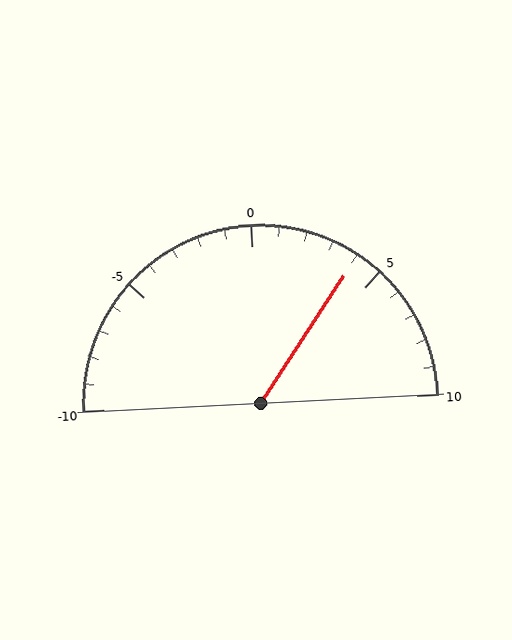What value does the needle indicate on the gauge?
The needle indicates approximately 4.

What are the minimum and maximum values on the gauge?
The gauge ranges from -10 to 10.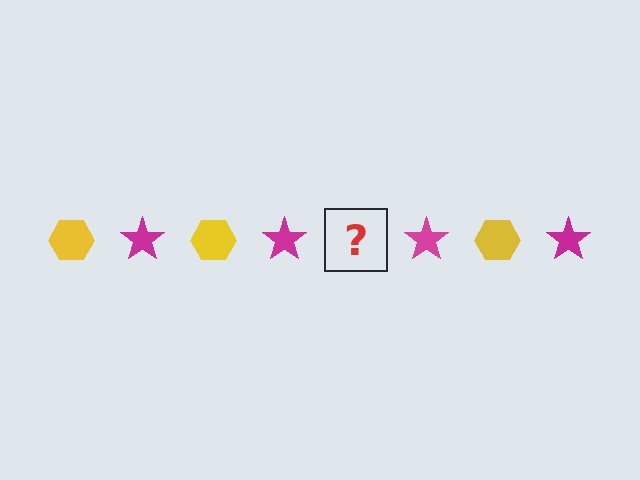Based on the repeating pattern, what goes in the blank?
The blank should be a yellow hexagon.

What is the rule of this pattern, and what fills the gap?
The rule is that the pattern alternates between yellow hexagon and magenta star. The gap should be filled with a yellow hexagon.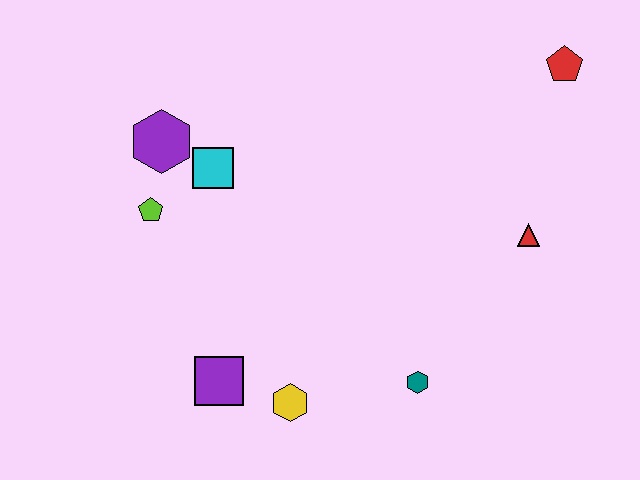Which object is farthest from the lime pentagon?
The red pentagon is farthest from the lime pentagon.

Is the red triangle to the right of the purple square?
Yes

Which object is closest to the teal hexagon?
The yellow hexagon is closest to the teal hexagon.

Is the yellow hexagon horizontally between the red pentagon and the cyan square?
Yes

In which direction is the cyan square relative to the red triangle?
The cyan square is to the left of the red triangle.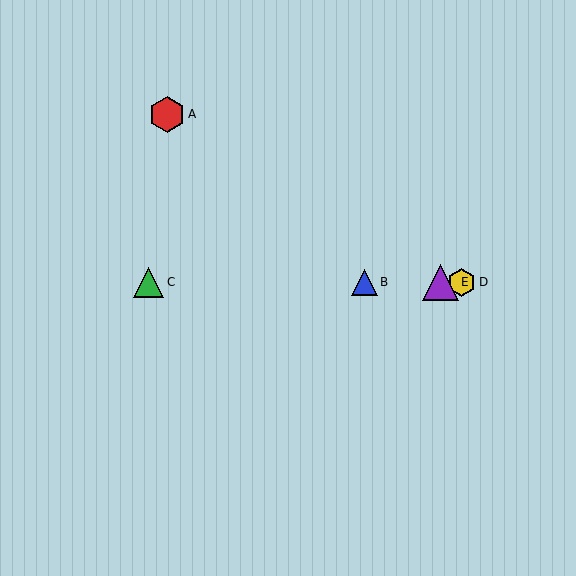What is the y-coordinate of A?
Object A is at y≈114.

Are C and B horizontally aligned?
Yes, both are at y≈282.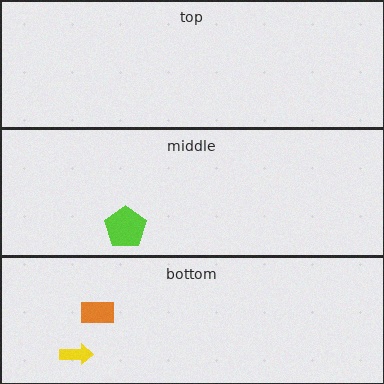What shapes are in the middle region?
The lime pentagon.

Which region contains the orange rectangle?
The bottom region.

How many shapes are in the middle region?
1.